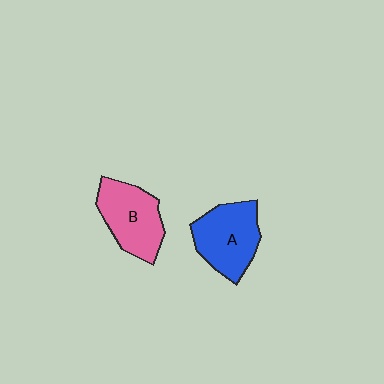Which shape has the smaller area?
Shape B (pink).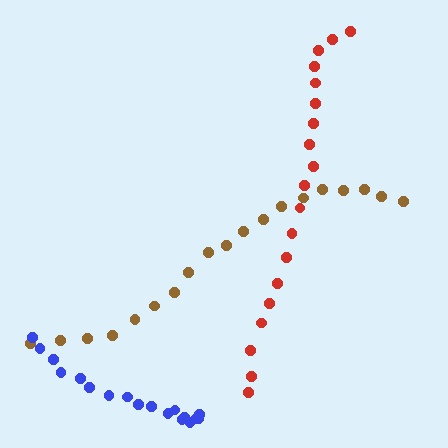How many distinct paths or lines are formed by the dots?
There are 3 distinct paths.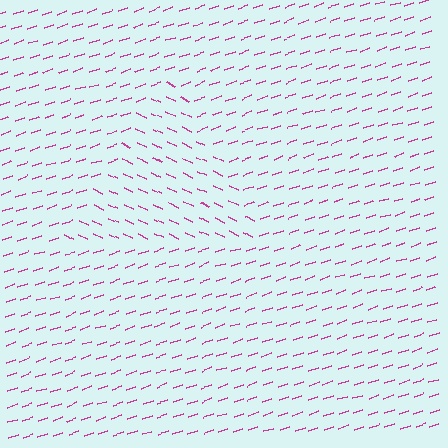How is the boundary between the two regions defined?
The boundary is defined purely by a change in line orientation (approximately 45 degrees difference). All lines are the same color and thickness.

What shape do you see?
I see a triangle.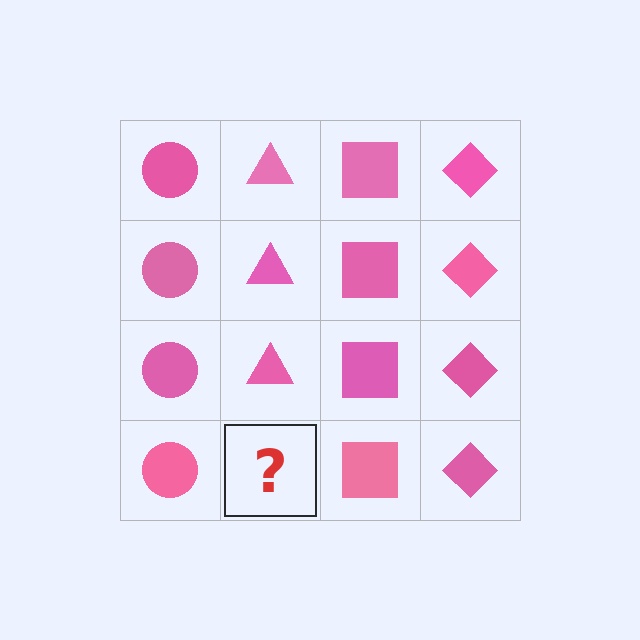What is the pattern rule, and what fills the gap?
The rule is that each column has a consistent shape. The gap should be filled with a pink triangle.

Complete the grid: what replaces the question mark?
The question mark should be replaced with a pink triangle.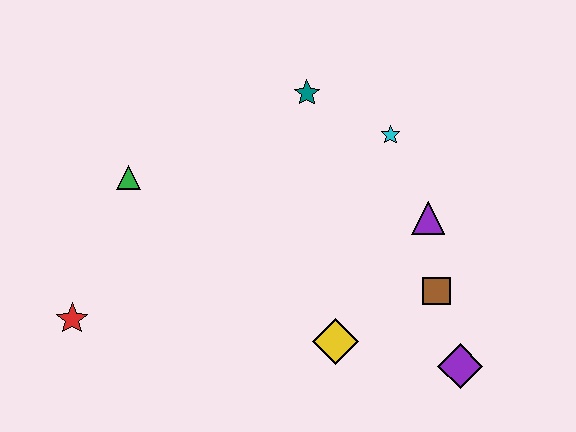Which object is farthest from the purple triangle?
The red star is farthest from the purple triangle.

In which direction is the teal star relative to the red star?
The teal star is to the right of the red star.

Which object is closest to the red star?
The green triangle is closest to the red star.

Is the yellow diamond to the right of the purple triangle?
No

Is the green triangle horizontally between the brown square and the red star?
Yes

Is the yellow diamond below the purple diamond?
No